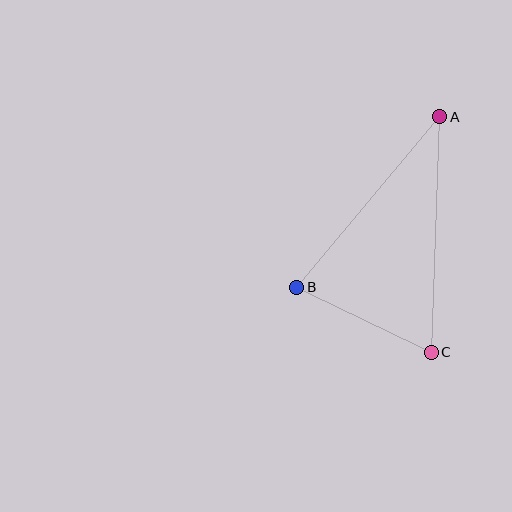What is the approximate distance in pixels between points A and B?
The distance between A and B is approximately 222 pixels.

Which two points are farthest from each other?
Points A and C are farthest from each other.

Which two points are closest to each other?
Points B and C are closest to each other.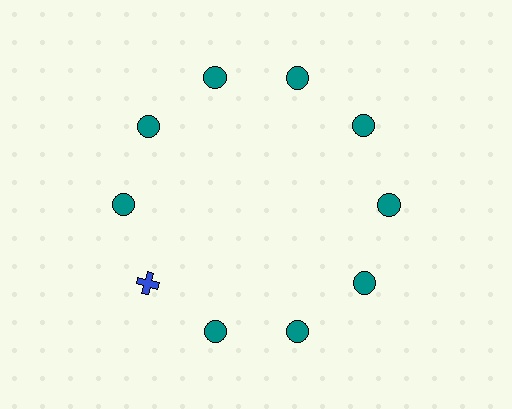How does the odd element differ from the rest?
It differs in both color (blue instead of teal) and shape (cross instead of circle).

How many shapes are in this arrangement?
There are 10 shapes arranged in a ring pattern.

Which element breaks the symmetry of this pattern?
The blue cross at roughly the 8 o'clock position breaks the symmetry. All other shapes are teal circles.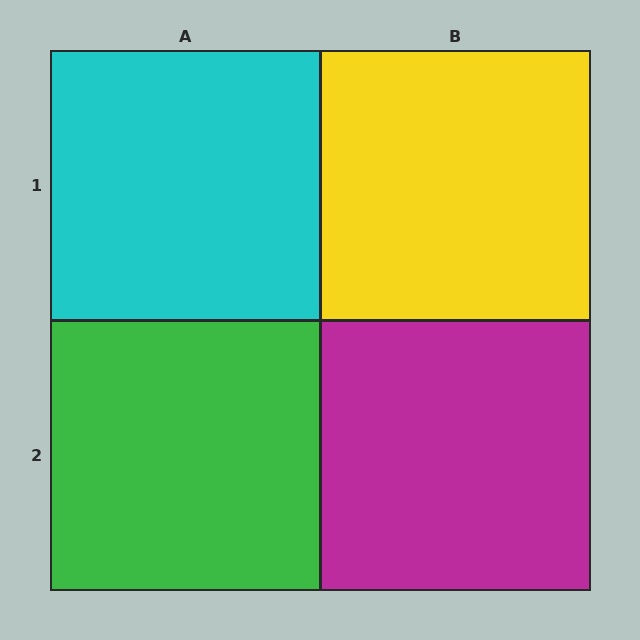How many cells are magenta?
1 cell is magenta.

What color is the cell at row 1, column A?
Cyan.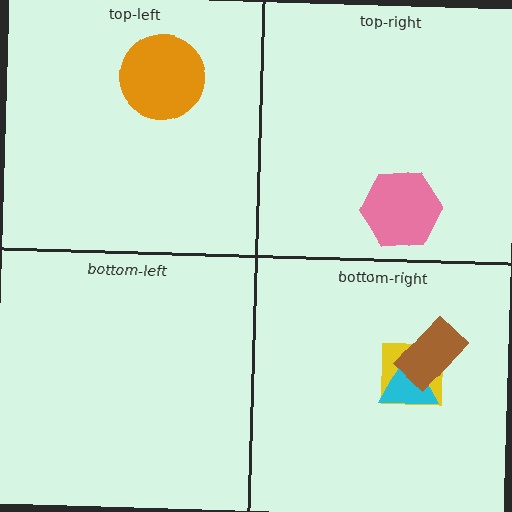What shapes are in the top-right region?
The pink hexagon.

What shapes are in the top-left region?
The orange circle.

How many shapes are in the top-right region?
1.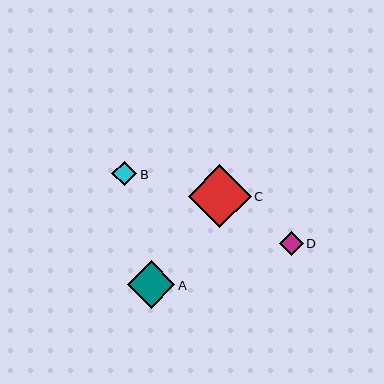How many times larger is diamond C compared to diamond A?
Diamond C is approximately 1.3 times the size of diamond A.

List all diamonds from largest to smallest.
From largest to smallest: C, A, B, D.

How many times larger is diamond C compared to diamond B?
Diamond C is approximately 2.5 times the size of diamond B.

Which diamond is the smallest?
Diamond D is the smallest with a size of approximately 24 pixels.